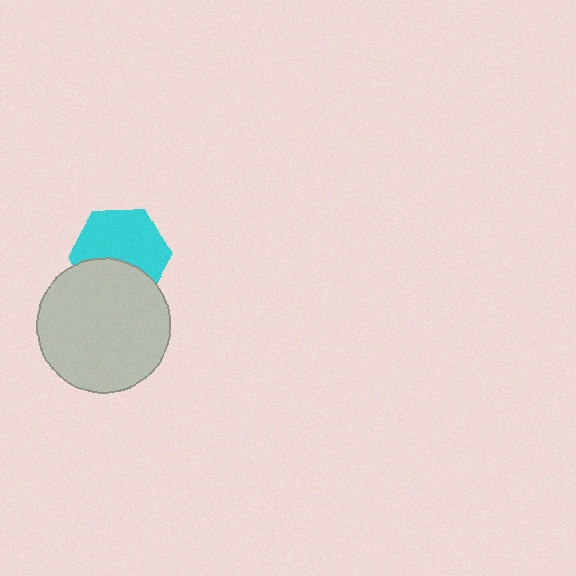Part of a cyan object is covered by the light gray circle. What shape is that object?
It is a hexagon.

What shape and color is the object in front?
The object in front is a light gray circle.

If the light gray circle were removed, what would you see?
You would see the complete cyan hexagon.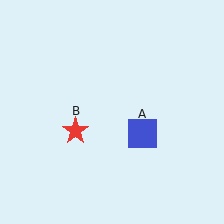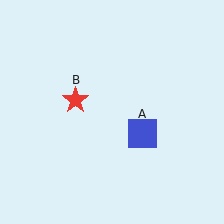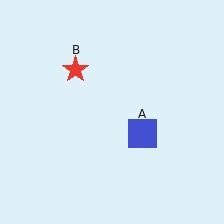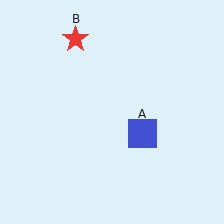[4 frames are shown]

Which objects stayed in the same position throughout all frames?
Blue square (object A) remained stationary.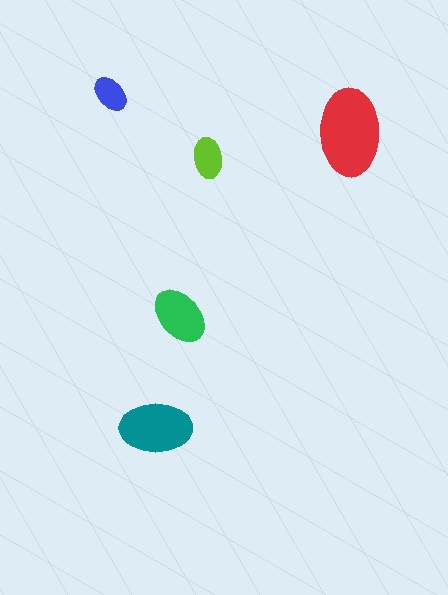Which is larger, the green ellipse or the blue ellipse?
The green one.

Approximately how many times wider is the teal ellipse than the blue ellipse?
About 2 times wider.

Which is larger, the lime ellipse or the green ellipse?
The green one.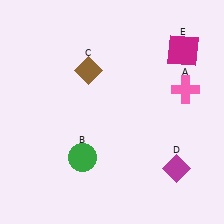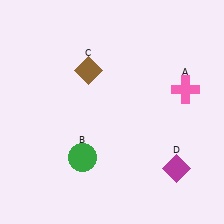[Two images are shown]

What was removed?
The magenta square (E) was removed in Image 2.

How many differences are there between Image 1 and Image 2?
There is 1 difference between the two images.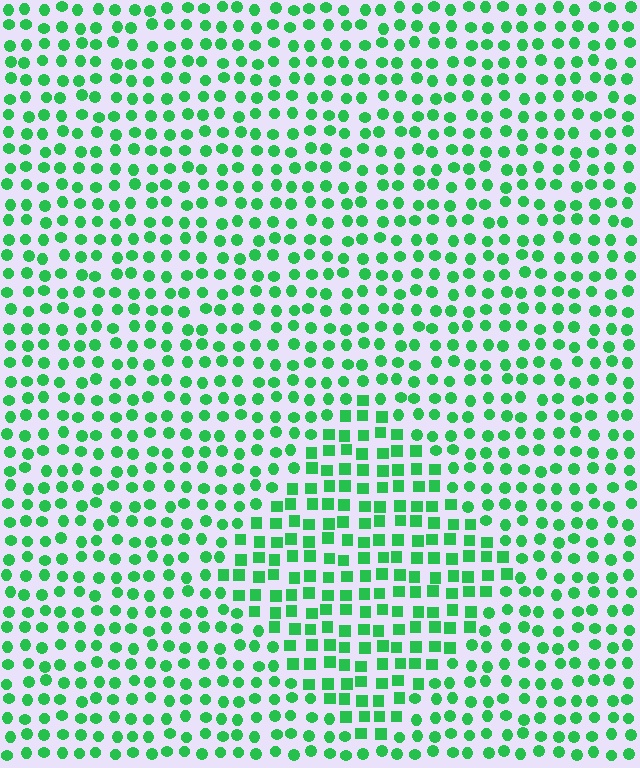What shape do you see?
I see a diamond.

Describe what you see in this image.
The image is filled with small green elements arranged in a uniform grid. A diamond-shaped region contains squares, while the surrounding area contains circles. The boundary is defined purely by the change in element shape.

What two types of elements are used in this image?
The image uses squares inside the diamond region and circles outside it.